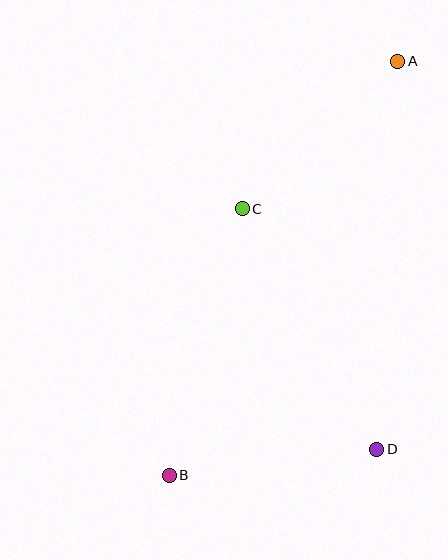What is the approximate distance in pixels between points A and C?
The distance between A and C is approximately 214 pixels.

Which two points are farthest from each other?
Points A and B are farthest from each other.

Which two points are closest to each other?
Points B and D are closest to each other.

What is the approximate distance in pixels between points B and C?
The distance between B and C is approximately 276 pixels.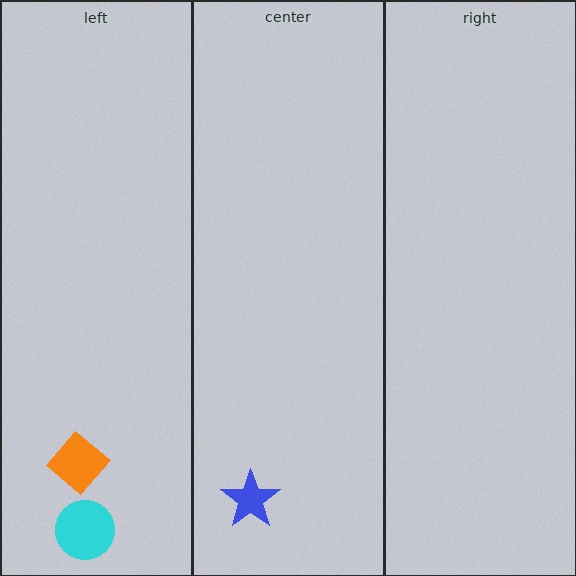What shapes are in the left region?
The orange diamond, the cyan circle.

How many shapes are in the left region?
2.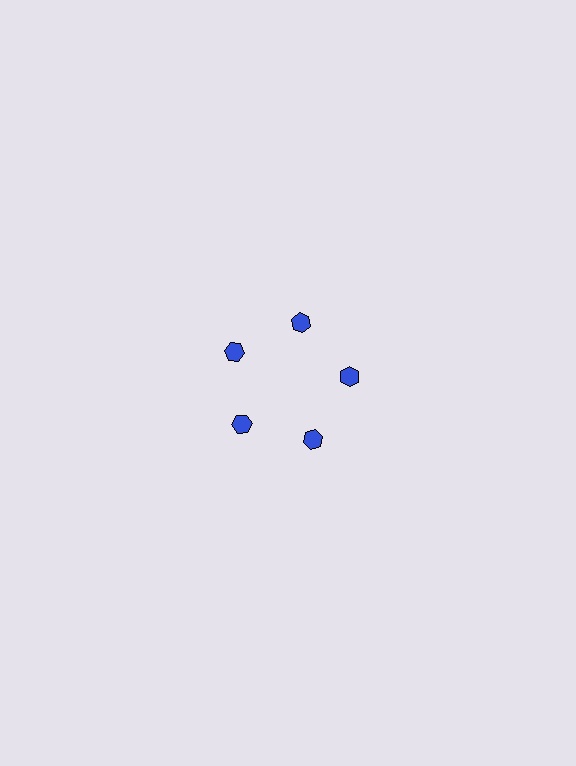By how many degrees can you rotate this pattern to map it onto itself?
The pattern maps onto itself every 72 degrees of rotation.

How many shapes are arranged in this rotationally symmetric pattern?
There are 5 shapes, arranged in 5 groups of 1.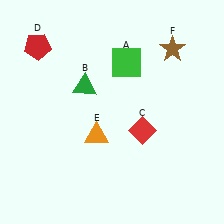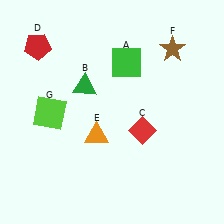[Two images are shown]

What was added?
A lime square (G) was added in Image 2.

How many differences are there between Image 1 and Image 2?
There is 1 difference between the two images.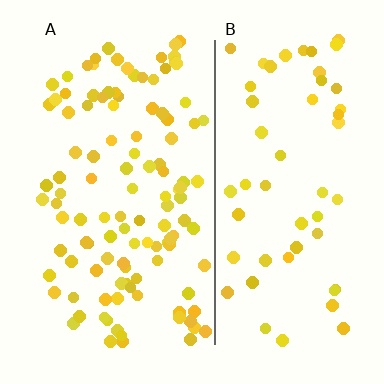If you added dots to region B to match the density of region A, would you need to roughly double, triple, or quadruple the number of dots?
Approximately double.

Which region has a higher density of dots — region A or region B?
A (the left).